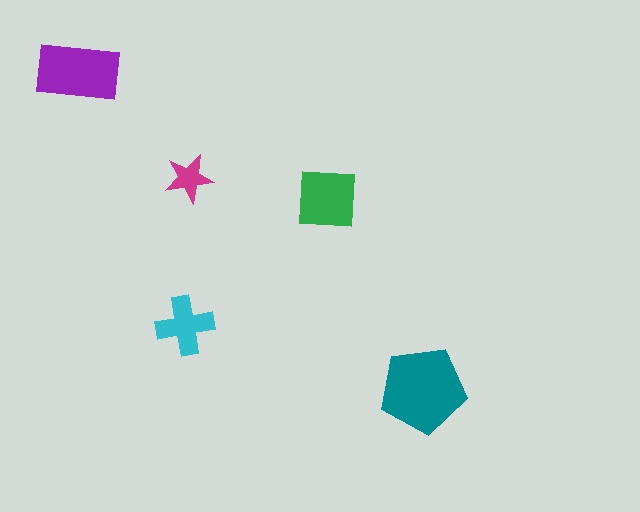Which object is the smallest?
The magenta star.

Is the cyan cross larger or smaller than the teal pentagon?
Smaller.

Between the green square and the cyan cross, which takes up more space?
The green square.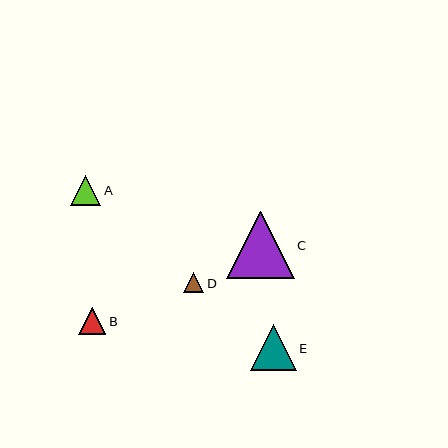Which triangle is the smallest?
Triangle D is the smallest with a size of approximately 20 pixels.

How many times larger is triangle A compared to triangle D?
Triangle A is approximately 1.5 times the size of triangle D.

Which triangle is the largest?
Triangle C is the largest with a size of approximately 68 pixels.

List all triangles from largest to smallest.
From largest to smallest: C, E, A, B, D.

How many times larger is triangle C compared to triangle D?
Triangle C is approximately 3.3 times the size of triangle D.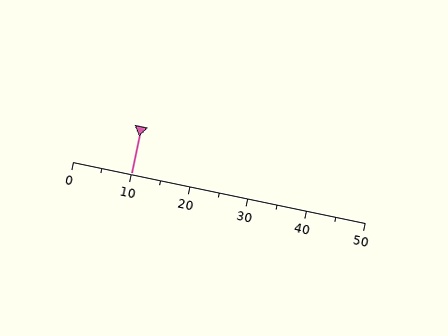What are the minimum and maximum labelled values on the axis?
The axis runs from 0 to 50.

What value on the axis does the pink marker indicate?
The marker indicates approximately 10.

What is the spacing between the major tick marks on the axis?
The major ticks are spaced 10 apart.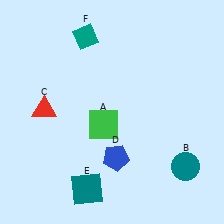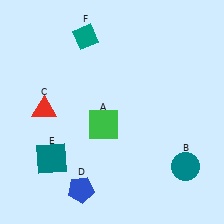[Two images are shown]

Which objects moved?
The objects that moved are: the blue pentagon (D), the teal square (E).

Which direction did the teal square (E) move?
The teal square (E) moved left.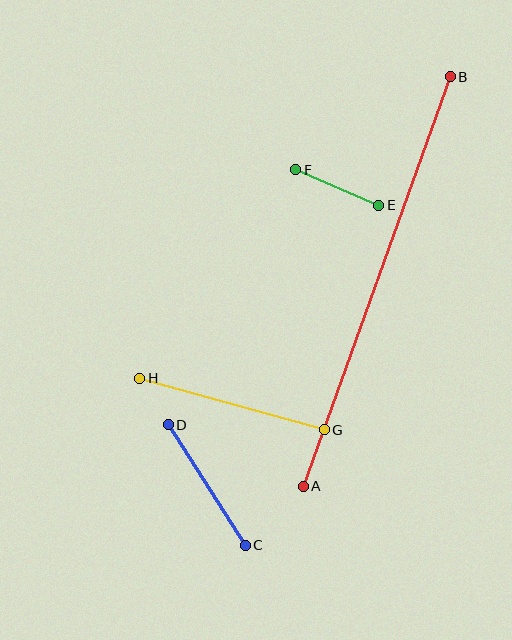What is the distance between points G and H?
The distance is approximately 192 pixels.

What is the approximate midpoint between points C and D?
The midpoint is at approximately (207, 485) pixels.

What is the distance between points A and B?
The distance is approximately 435 pixels.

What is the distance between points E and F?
The distance is approximately 90 pixels.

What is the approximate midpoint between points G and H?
The midpoint is at approximately (232, 404) pixels.